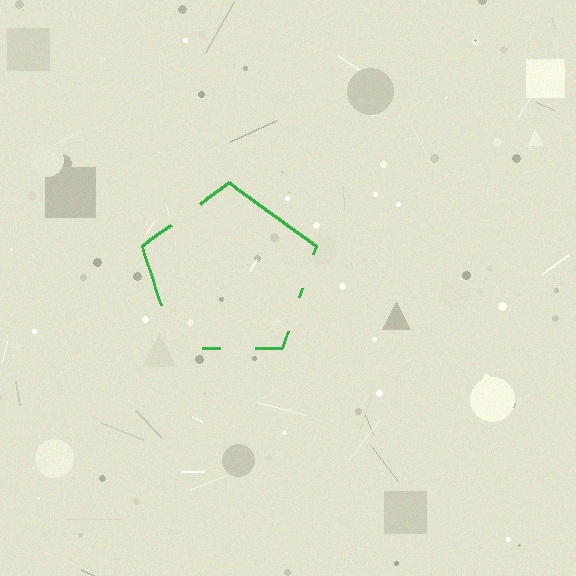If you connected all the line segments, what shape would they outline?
They would outline a pentagon.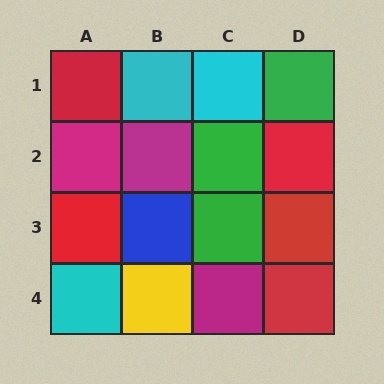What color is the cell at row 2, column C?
Green.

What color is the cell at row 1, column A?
Red.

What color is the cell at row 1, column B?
Cyan.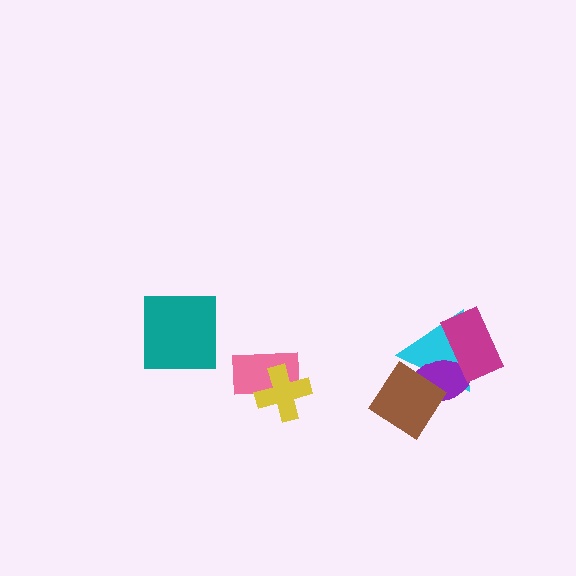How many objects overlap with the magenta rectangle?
2 objects overlap with the magenta rectangle.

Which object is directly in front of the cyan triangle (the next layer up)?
The purple ellipse is directly in front of the cyan triangle.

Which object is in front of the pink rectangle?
The yellow cross is in front of the pink rectangle.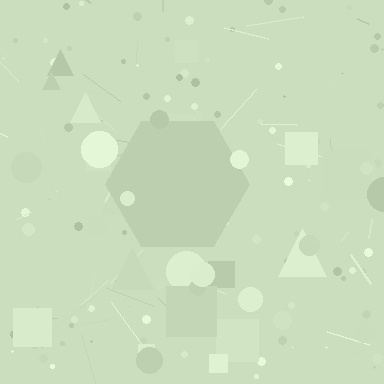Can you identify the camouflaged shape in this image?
The camouflaged shape is a hexagon.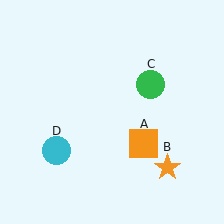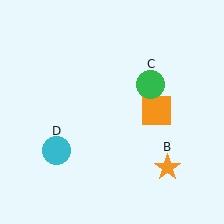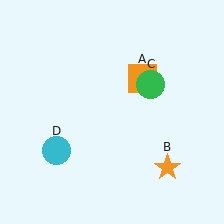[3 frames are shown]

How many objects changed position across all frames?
1 object changed position: orange square (object A).